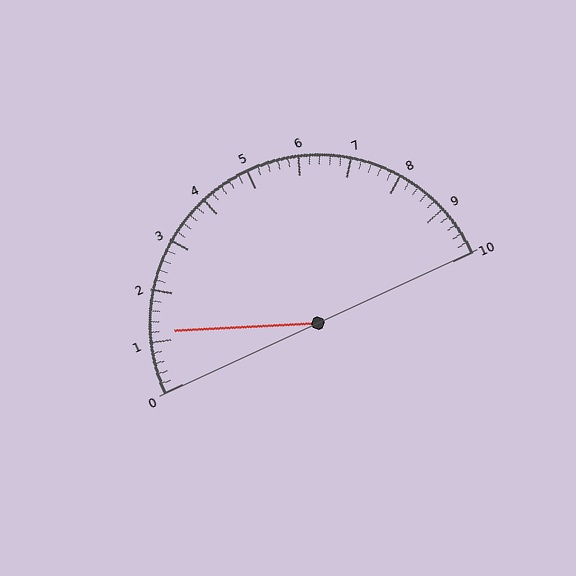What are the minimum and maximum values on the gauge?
The gauge ranges from 0 to 10.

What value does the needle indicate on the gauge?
The needle indicates approximately 1.2.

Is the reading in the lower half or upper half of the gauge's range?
The reading is in the lower half of the range (0 to 10).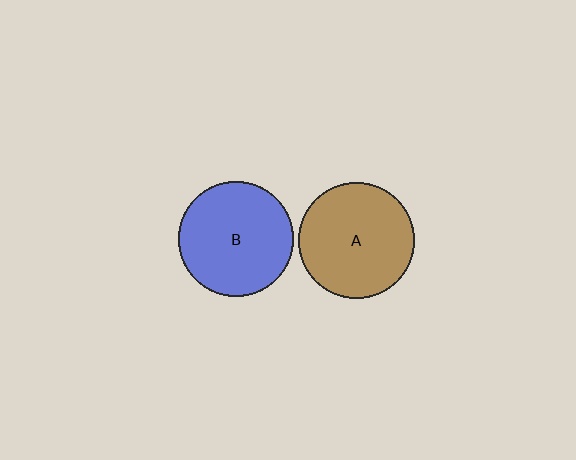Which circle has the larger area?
Circle A (brown).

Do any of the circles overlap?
No, none of the circles overlap.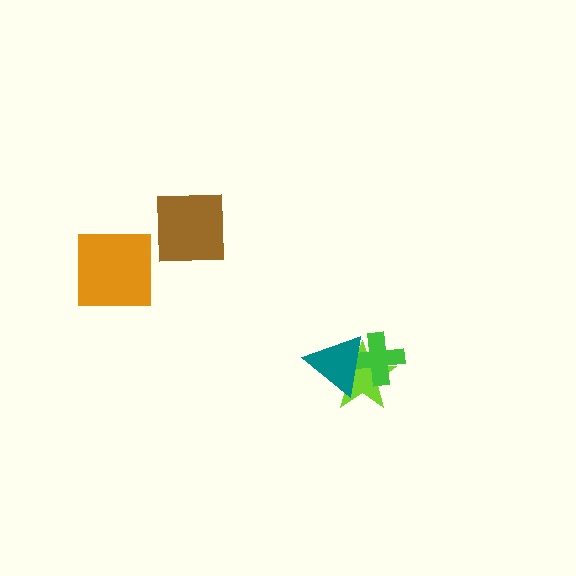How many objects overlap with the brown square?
0 objects overlap with the brown square.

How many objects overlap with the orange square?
0 objects overlap with the orange square.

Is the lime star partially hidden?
Yes, it is partially covered by another shape.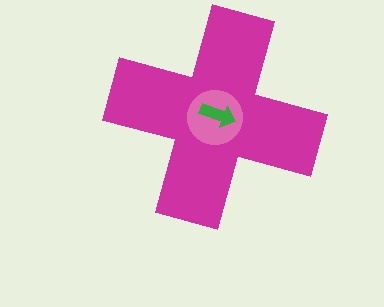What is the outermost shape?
The magenta cross.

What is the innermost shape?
The green arrow.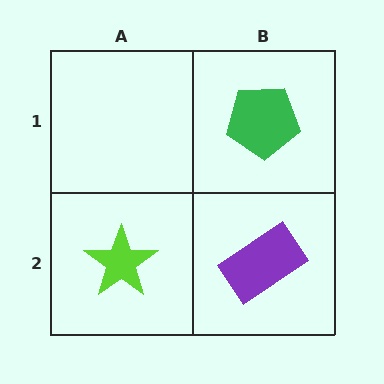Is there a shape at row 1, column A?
No, that cell is empty.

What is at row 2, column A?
A lime star.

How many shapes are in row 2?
2 shapes.